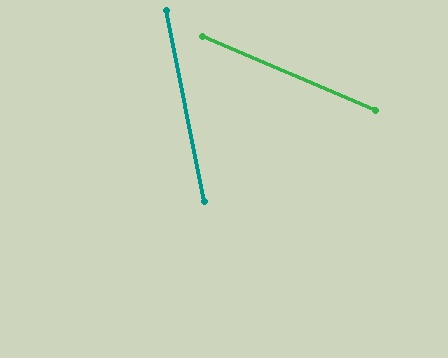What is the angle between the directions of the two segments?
Approximately 55 degrees.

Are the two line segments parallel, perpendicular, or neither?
Neither parallel nor perpendicular — they differ by about 55°.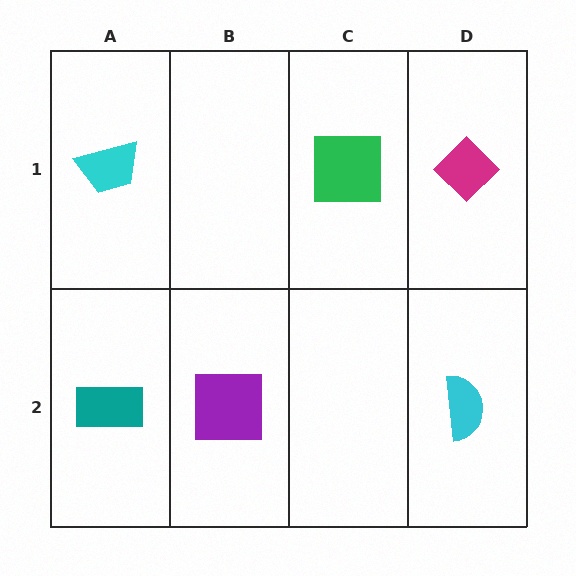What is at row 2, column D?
A cyan semicircle.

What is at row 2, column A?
A teal rectangle.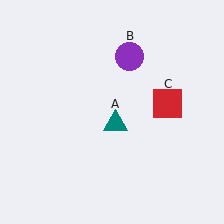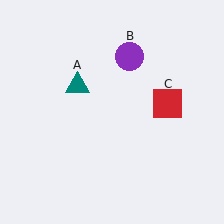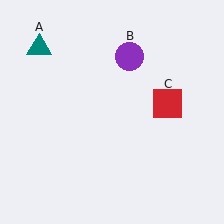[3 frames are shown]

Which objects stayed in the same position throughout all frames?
Purple circle (object B) and red square (object C) remained stationary.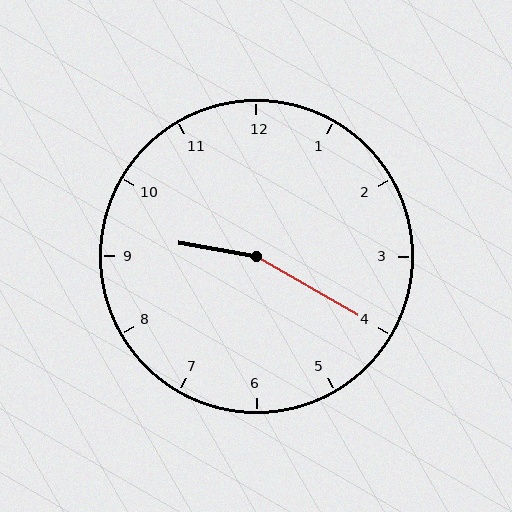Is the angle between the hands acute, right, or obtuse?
It is obtuse.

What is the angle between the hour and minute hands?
Approximately 160 degrees.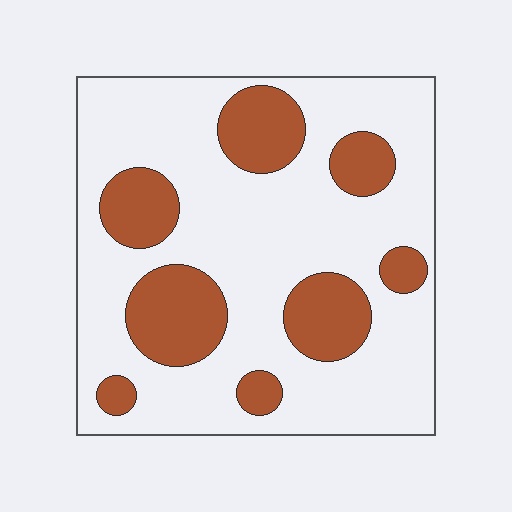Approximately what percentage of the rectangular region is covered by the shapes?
Approximately 25%.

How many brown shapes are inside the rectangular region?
8.